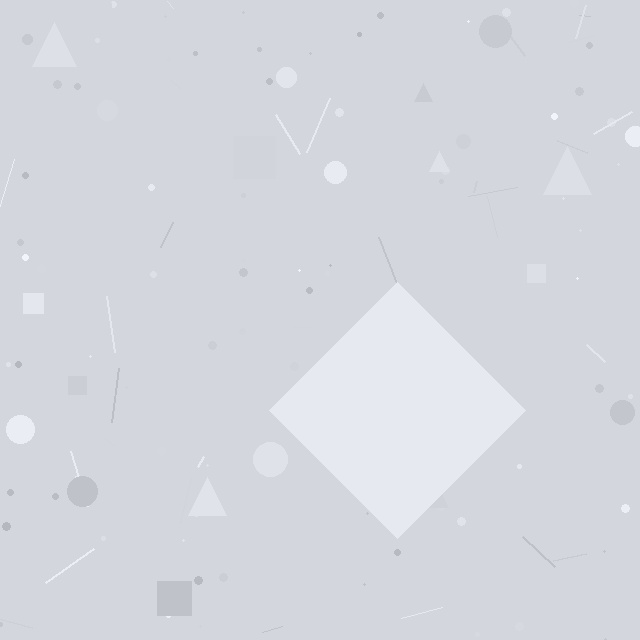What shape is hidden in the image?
A diamond is hidden in the image.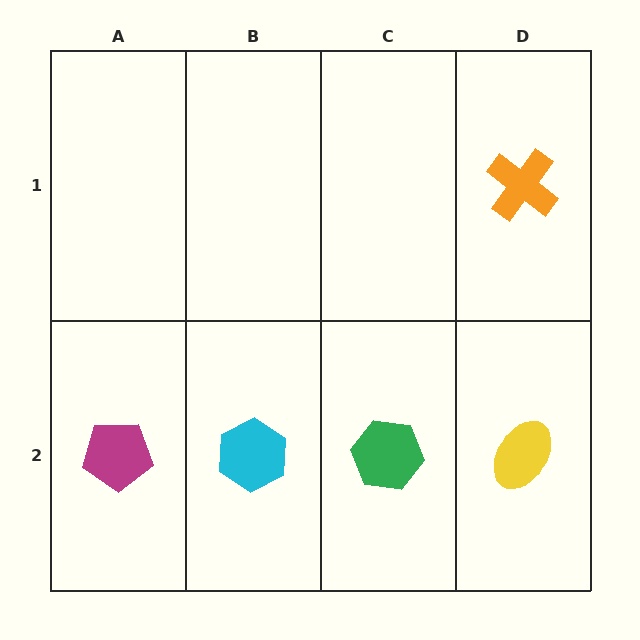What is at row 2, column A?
A magenta pentagon.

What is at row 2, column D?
A yellow ellipse.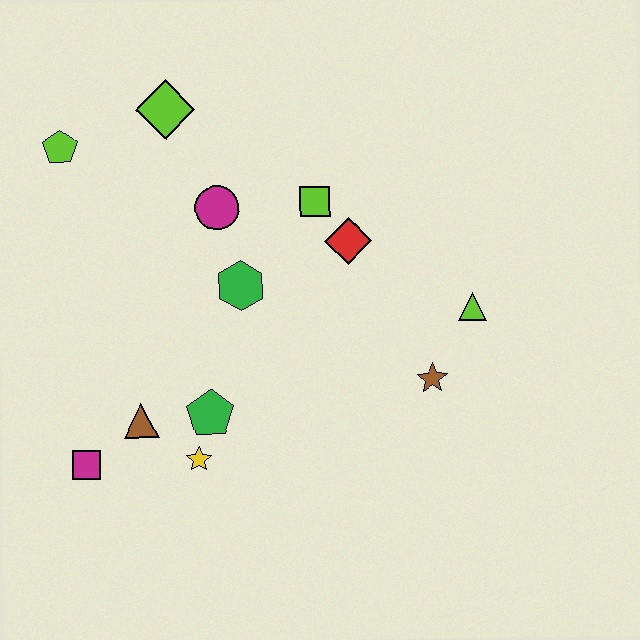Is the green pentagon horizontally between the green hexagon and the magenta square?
Yes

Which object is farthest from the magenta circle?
The magenta square is farthest from the magenta circle.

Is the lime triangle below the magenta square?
No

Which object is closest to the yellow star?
The green pentagon is closest to the yellow star.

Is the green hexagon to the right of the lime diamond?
Yes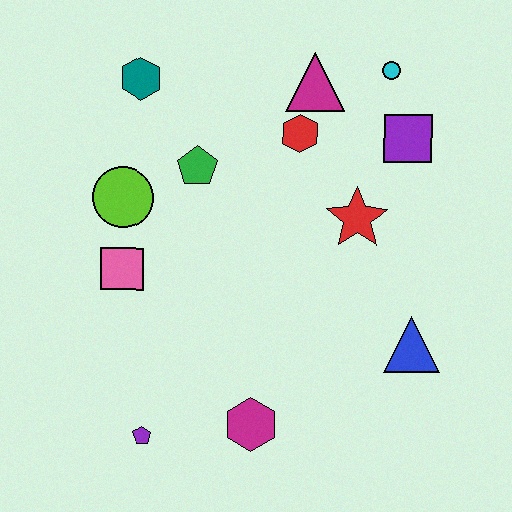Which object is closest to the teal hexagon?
The green pentagon is closest to the teal hexagon.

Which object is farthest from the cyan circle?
The purple pentagon is farthest from the cyan circle.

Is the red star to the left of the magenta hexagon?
No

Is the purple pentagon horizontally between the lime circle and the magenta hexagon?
Yes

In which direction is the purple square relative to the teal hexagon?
The purple square is to the right of the teal hexagon.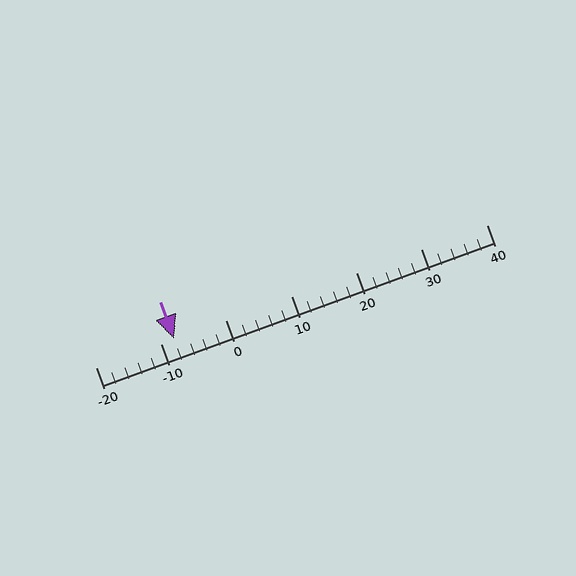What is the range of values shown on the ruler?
The ruler shows values from -20 to 40.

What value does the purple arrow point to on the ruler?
The purple arrow points to approximately -8.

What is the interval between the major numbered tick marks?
The major tick marks are spaced 10 units apart.